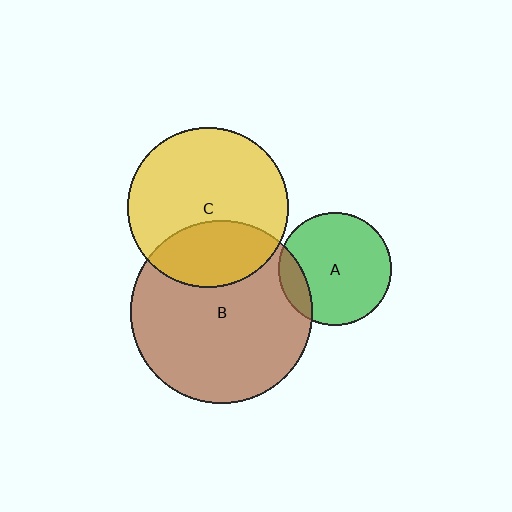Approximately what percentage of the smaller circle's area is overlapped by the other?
Approximately 15%.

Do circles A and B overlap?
Yes.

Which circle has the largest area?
Circle B (brown).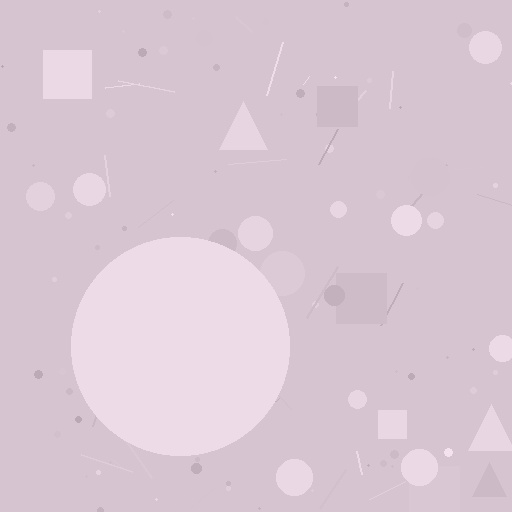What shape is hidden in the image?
A circle is hidden in the image.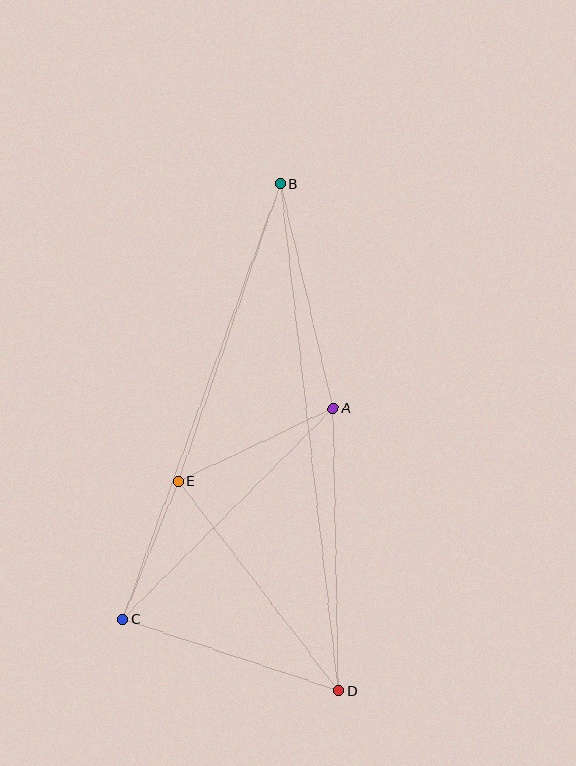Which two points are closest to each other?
Points C and E are closest to each other.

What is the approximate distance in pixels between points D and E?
The distance between D and E is approximately 264 pixels.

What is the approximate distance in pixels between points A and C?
The distance between A and C is approximately 298 pixels.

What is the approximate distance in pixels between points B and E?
The distance between B and E is approximately 315 pixels.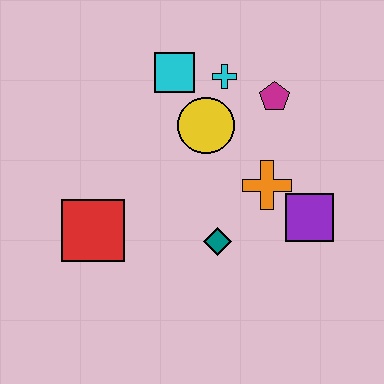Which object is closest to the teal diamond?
The orange cross is closest to the teal diamond.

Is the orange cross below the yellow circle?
Yes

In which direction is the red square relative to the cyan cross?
The red square is below the cyan cross.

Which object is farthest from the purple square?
The red square is farthest from the purple square.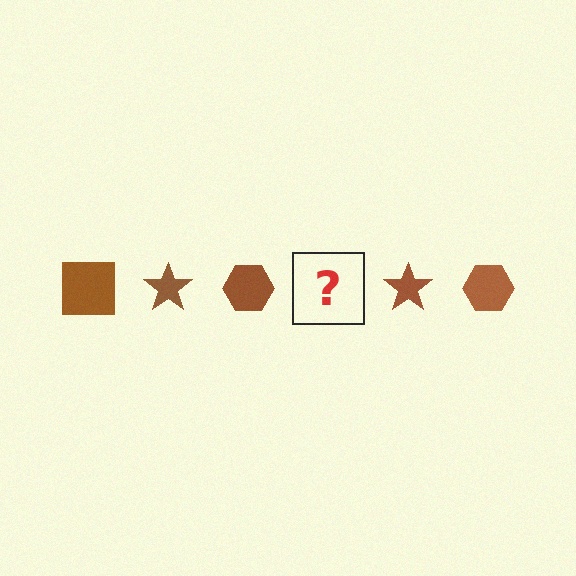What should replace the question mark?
The question mark should be replaced with a brown square.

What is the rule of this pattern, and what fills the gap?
The rule is that the pattern cycles through square, star, hexagon shapes in brown. The gap should be filled with a brown square.